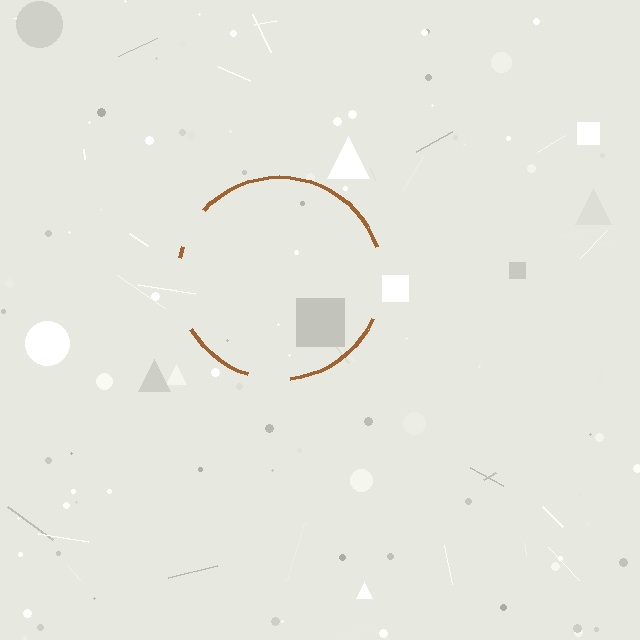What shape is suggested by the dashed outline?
The dashed outline suggests a circle.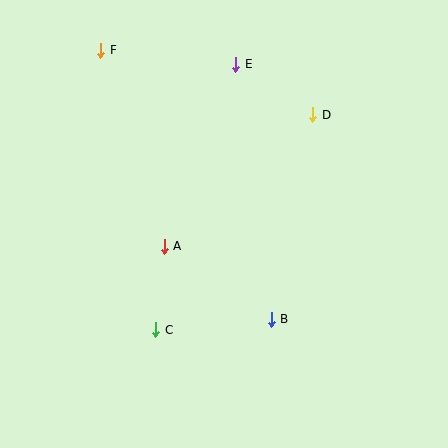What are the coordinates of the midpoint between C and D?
The midpoint between C and D is at (234, 222).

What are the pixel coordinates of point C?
Point C is at (156, 330).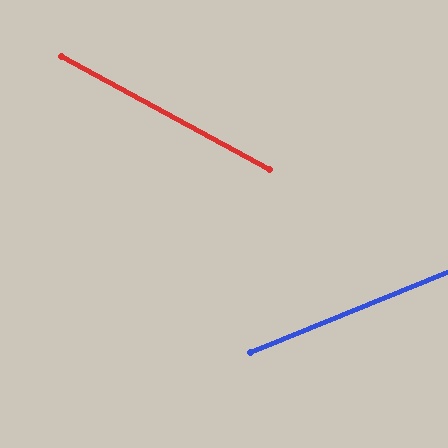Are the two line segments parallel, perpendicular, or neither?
Neither parallel nor perpendicular — they differ by about 51°.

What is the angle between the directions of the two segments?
Approximately 51 degrees.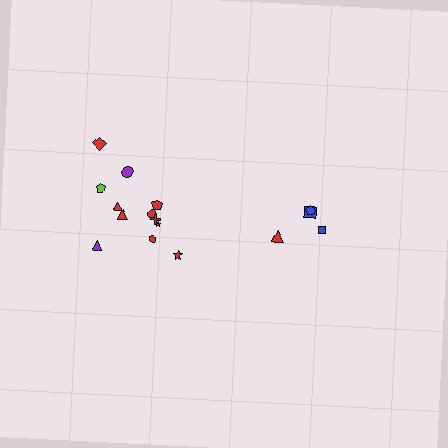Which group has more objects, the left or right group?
The left group.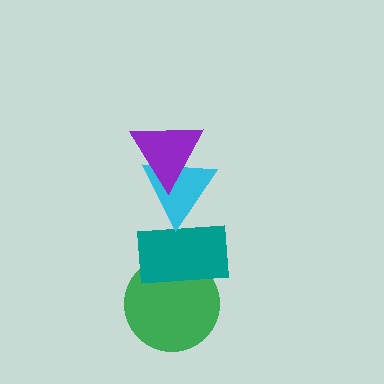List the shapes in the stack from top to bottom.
From top to bottom: the purple triangle, the cyan triangle, the teal rectangle, the green circle.